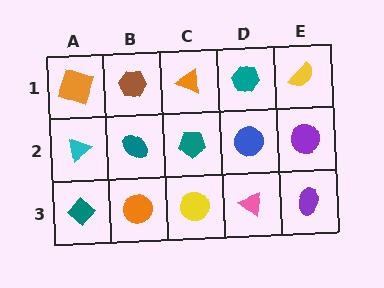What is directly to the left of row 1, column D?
An orange triangle.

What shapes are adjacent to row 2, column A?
An orange square (row 1, column A), a teal diamond (row 3, column A), a teal ellipse (row 2, column B).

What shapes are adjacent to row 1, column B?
A teal ellipse (row 2, column B), an orange square (row 1, column A), an orange triangle (row 1, column C).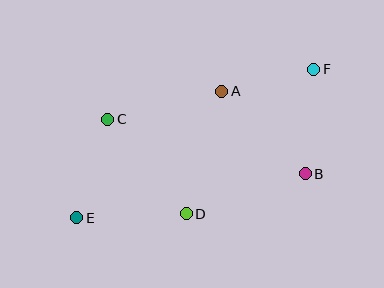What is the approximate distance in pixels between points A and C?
The distance between A and C is approximately 118 pixels.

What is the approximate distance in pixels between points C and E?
The distance between C and E is approximately 103 pixels.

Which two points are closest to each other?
Points A and F are closest to each other.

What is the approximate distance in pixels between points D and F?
The distance between D and F is approximately 193 pixels.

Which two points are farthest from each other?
Points E and F are farthest from each other.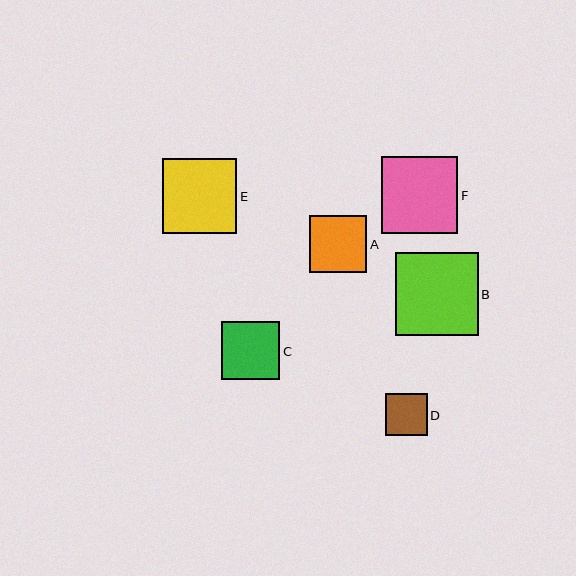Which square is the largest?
Square B is the largest with a size of approximately 83 pixels.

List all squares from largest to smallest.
From largest to smallest: B, F, E, C, A, D.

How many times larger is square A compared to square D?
Square A is approximately 1.4 times the size of square D.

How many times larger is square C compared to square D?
Square C is approximately 1.4 times the size of square D.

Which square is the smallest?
Square D is the smallest with a size of approximately 42 pixels.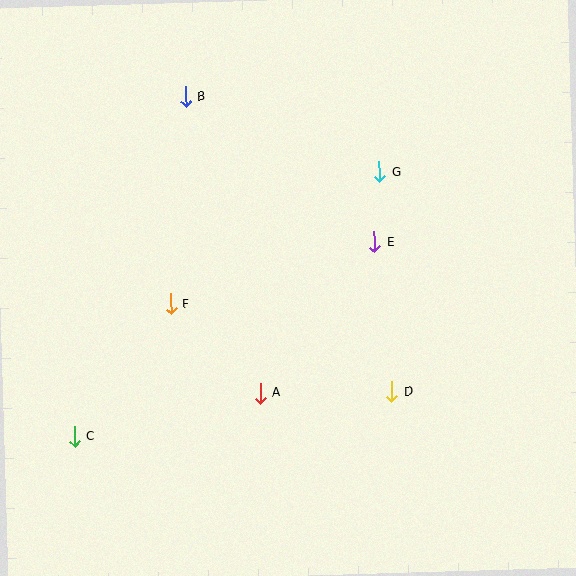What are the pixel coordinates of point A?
Point A is at (260, 393).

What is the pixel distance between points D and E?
The distance between D and E is 151 pixels.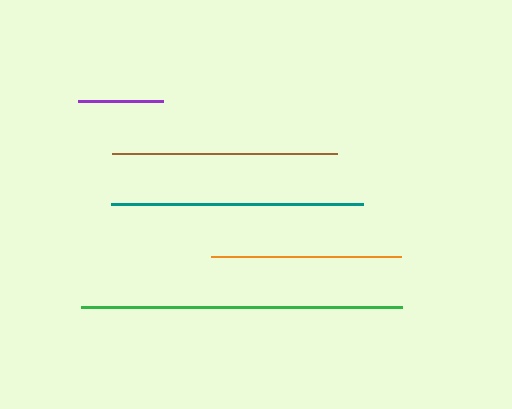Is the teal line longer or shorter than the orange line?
The teal line is longer than the orange line.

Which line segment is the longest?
The green line is the longest at approximately 321 pixels.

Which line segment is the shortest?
The purple line is the shortest at approximately 85 pixels.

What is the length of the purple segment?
The purple segment is approximately 85 pixels long.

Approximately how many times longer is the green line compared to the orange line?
The green line is approximately 1.7 times the length of the orange line.